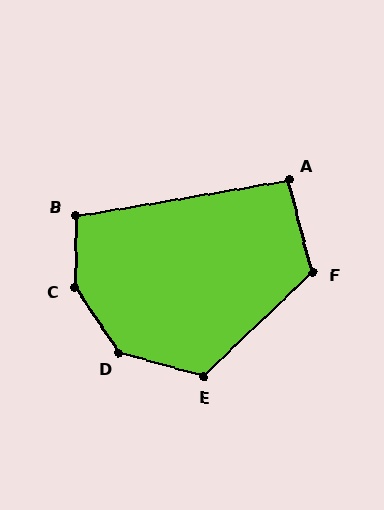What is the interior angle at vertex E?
Approximately 121 degrees (obtuse).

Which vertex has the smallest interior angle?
A, at approximately 95 degrees.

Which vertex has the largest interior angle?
C, at approximately 144 degrees.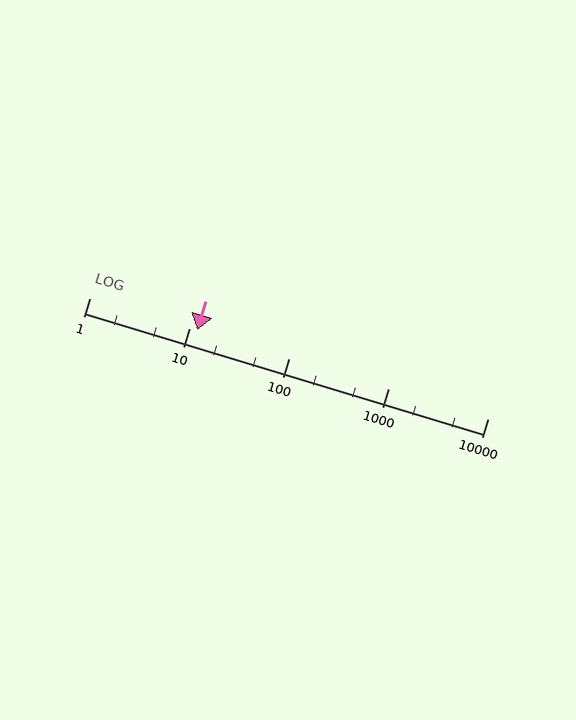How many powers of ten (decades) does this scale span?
The scale spans 4 decades, from 1 to 10000.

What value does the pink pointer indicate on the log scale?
The pointer indicates approximately 12.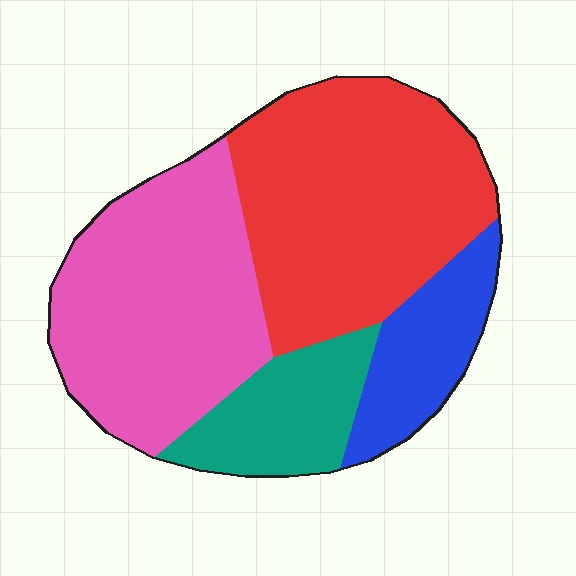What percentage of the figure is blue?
Blue takes up less than a quarter of the figure.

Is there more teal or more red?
Red.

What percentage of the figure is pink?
Pink takes up between a quarter and a half of the figure.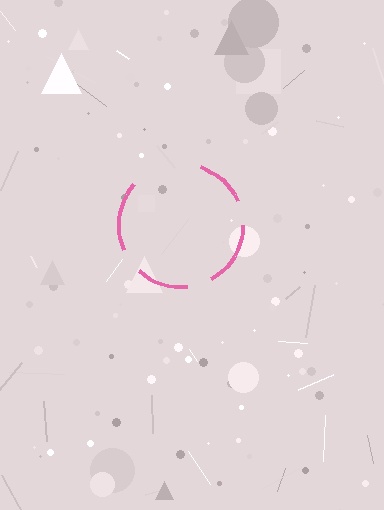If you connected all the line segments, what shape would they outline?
They would outline a circle.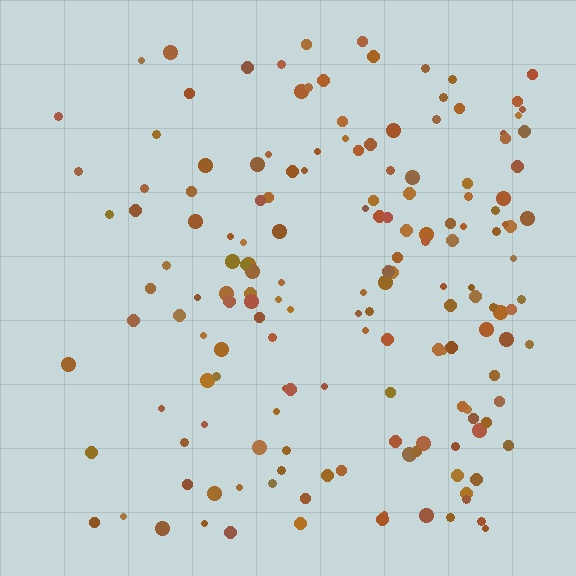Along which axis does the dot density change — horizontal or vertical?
Horizontal.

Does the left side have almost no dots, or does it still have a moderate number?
Still a moderate number, just noticeably fewer than the right.